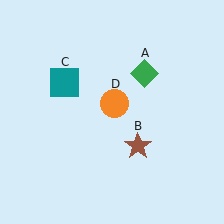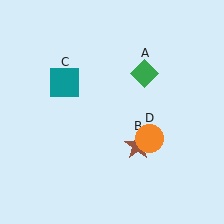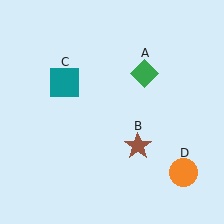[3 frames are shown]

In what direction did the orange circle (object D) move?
The orange circle (object D) moved down and to the right.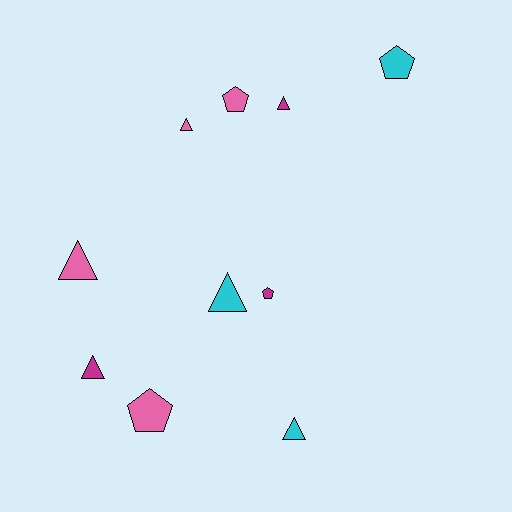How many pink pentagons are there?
There are 2 pink pentagons.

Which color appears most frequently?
Pink, with 4 objects.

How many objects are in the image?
There are 10 objects.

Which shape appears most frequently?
Triangle, with 6 objects.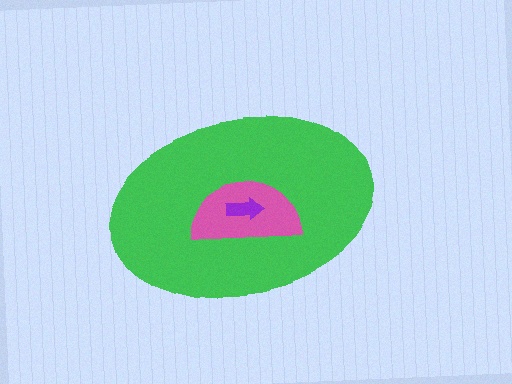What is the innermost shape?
The purple arrow.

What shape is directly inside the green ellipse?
The pink semicircle.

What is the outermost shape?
The green ellipse.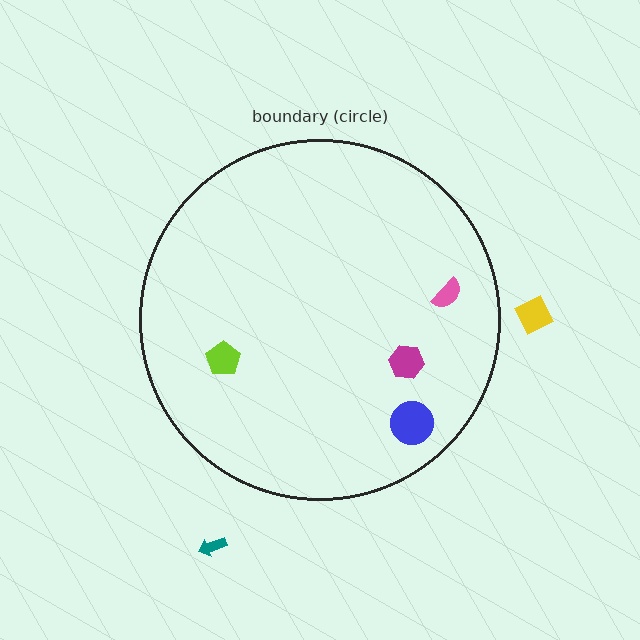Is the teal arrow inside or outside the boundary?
Outside.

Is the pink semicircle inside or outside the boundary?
Inside.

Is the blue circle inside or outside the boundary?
Inside.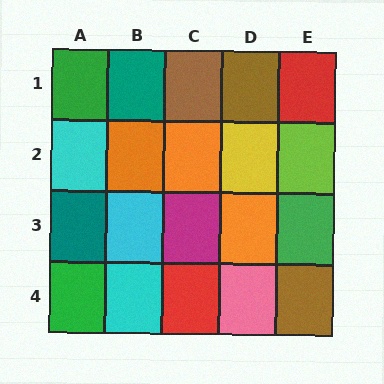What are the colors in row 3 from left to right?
Teal, cyan, magenta, orange, green.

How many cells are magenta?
1 cell is magenta.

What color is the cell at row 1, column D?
Brown.